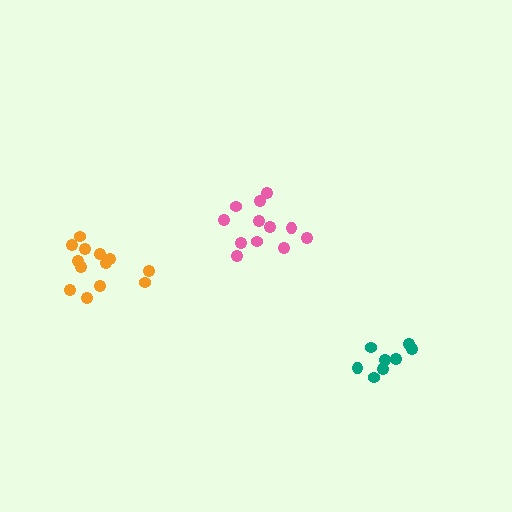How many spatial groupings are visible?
There are 3 spatial groupings.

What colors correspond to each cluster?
The clusters are colored: orange, pink, teal.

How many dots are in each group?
Group 1: 13 dots, Group 2: 12 dots, Group 3: 8 dots (33 total).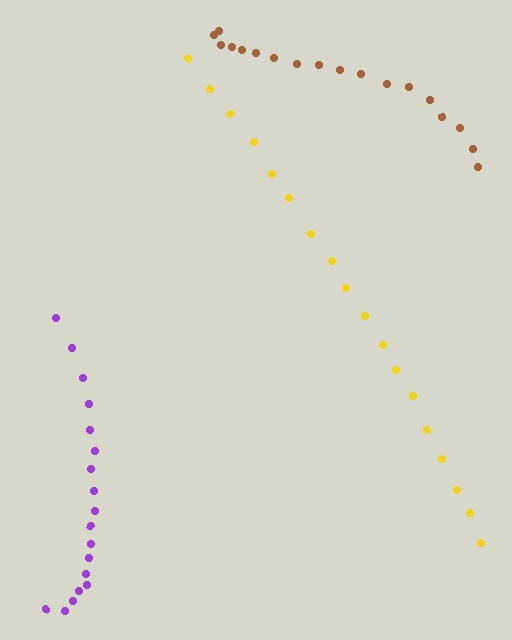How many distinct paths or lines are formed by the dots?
There are 3 distinct paths.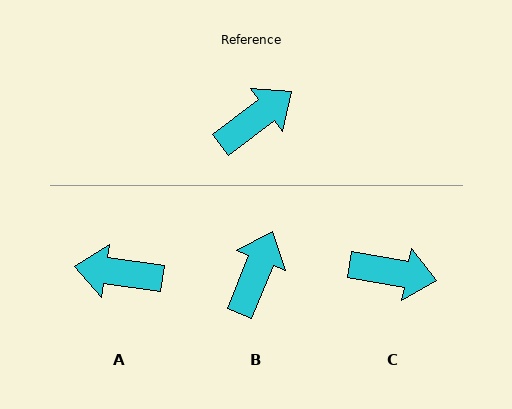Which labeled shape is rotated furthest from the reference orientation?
A, about 135 degrees away.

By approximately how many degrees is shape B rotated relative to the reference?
Approximately 31 degrees counter-clockwise.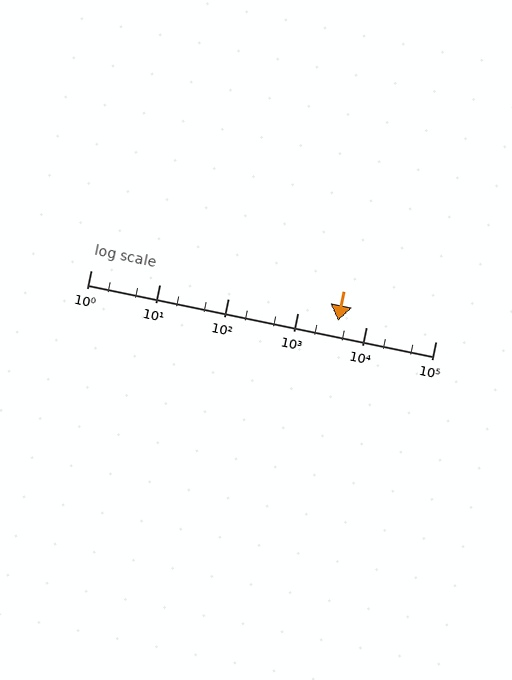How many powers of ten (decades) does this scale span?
The scale spans 5 decades, from 1 to 100000.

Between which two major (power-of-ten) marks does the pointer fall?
The pointer is between 1000 and 10000.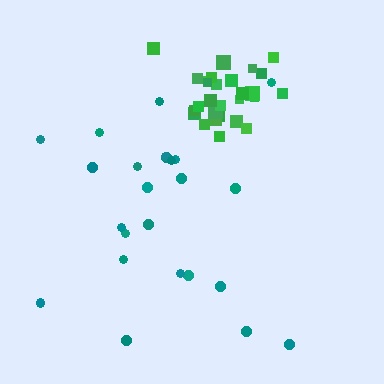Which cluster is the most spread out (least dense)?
Teal.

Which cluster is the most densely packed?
Green.